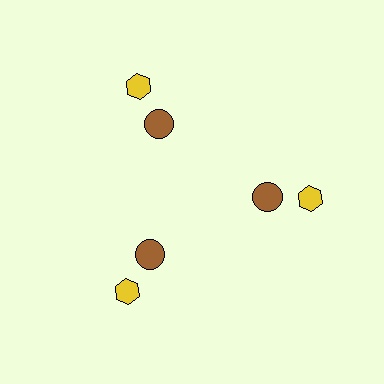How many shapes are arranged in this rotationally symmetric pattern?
There are 6 shapes, arranged in 3 groups of 2.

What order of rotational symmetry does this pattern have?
This pattern has 3-fold rotational symmetry.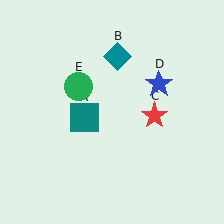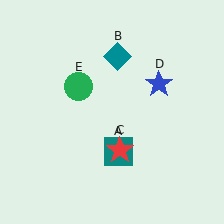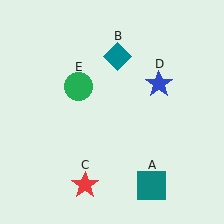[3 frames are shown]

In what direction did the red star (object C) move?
The red star (object C) moved down and to the left.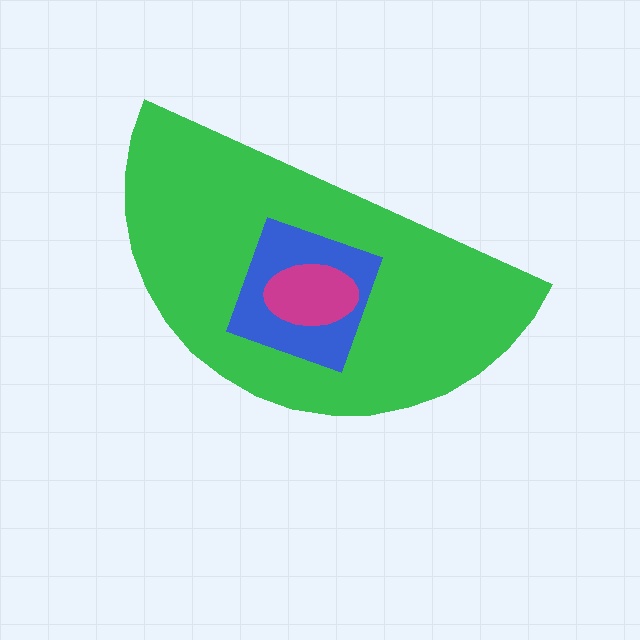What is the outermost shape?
The green semicircle.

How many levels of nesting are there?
3.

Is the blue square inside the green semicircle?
Yes.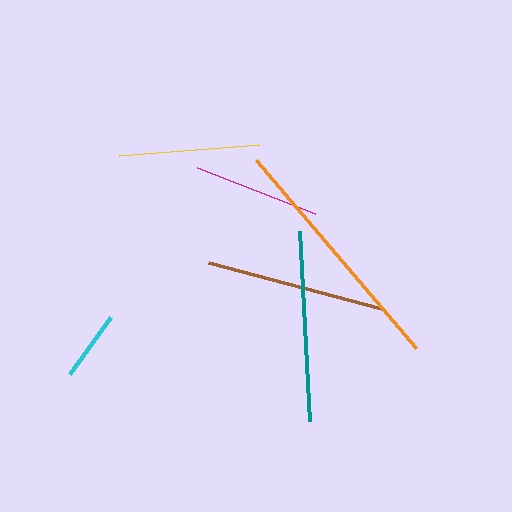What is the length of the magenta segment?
The magenta segment is approximately 127 pixels long.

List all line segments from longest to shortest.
From longest to shortest: orange, teal, brown, yellow, magenta, cyan.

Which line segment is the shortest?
The cyan line is the shortest at approximately 70 pixels.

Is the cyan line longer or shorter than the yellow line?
The yellow line is longer than the cyan line.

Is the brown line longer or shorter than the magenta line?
The brown line is longer than the magenta line.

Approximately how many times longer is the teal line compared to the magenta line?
The teal line is approximately 1.5 times the length of the magenta line.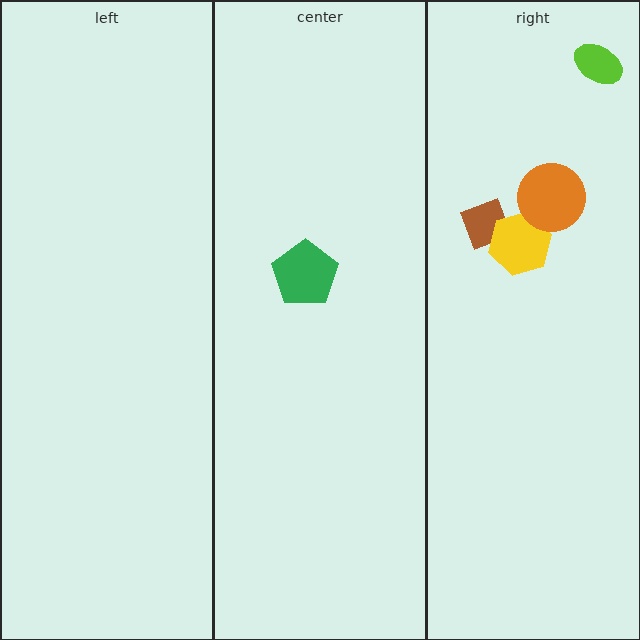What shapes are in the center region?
The green pentagon.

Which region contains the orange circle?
The right region.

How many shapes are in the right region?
4.